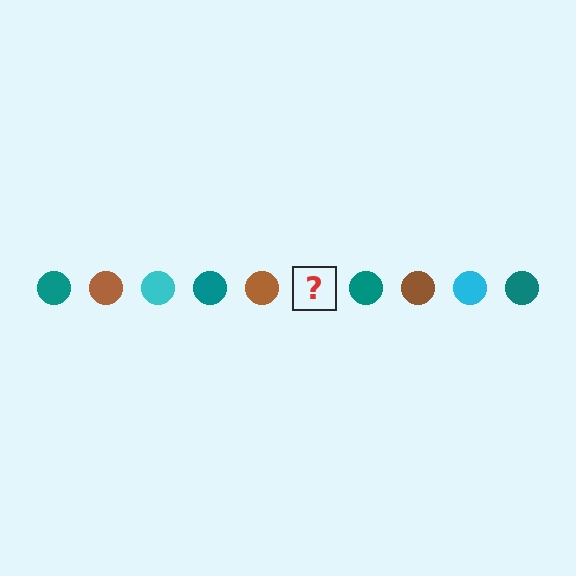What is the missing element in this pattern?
The missing element is a cyan circle.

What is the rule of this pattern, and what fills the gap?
The rule is that the pattern cycles through teal, brown, cyan circles. The gap should be filled with a cyan circle.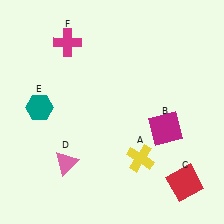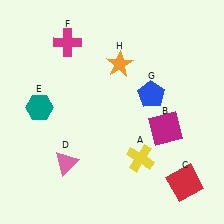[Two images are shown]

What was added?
A blue pentagon (G), an orange star (H) were added in Image 2.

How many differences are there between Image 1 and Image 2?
There are 2 differences between the two images.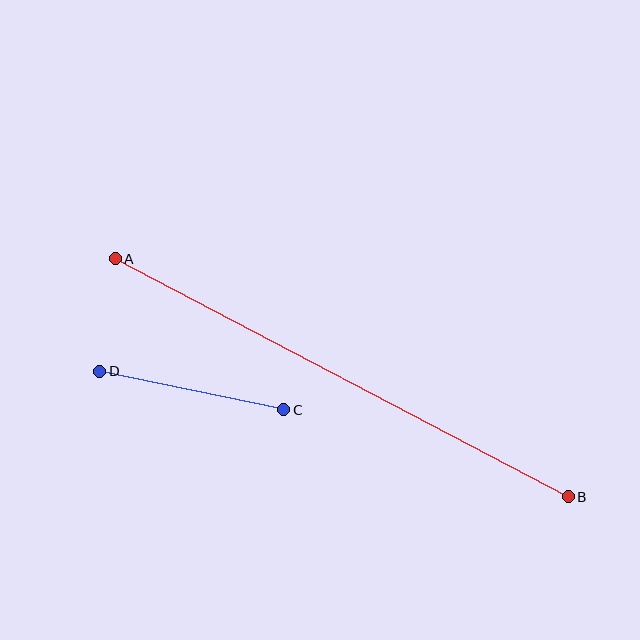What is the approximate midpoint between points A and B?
The midpoint is at approximately (342, 378) pixels.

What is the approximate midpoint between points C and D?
The midpoint is at approximately (192, 391) pixels.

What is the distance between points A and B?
The distance is approximately 511 pixels.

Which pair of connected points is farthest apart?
Points A and B are farthest apart.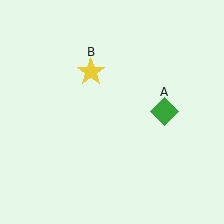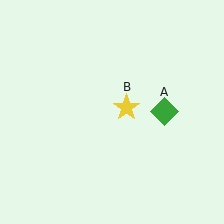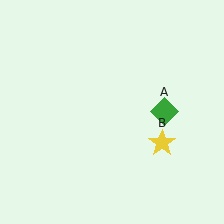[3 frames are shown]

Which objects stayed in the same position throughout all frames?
Green diamond (object A) remained stationary.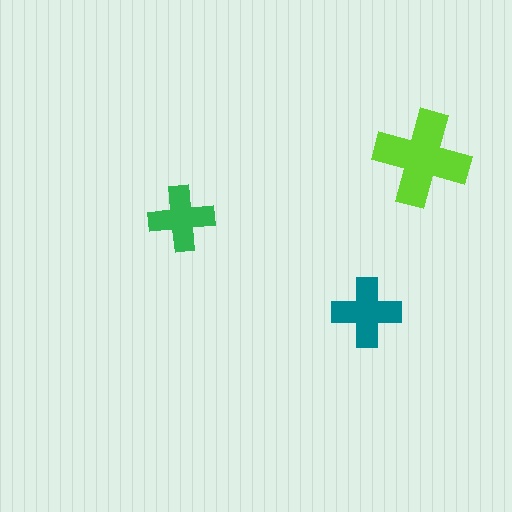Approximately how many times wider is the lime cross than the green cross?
About 1.5 times wider.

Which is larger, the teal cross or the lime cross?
The lime one.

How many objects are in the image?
There are 3 objects in the image.